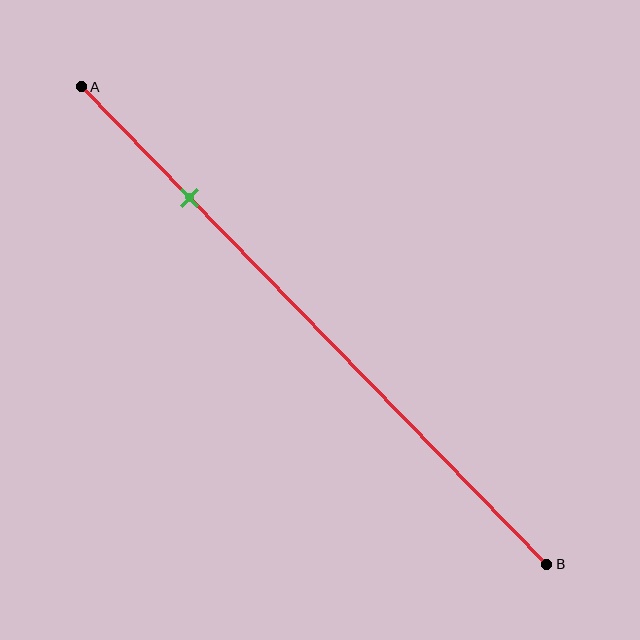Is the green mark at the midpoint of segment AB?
No, the mark is at about 25% from A, not at the 50% midpoint.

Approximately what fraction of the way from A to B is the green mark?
The green mark is approximately 25% of the way from A to B.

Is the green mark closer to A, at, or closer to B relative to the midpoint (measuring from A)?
The green mark is closer to point A than the midpoint of segment AB.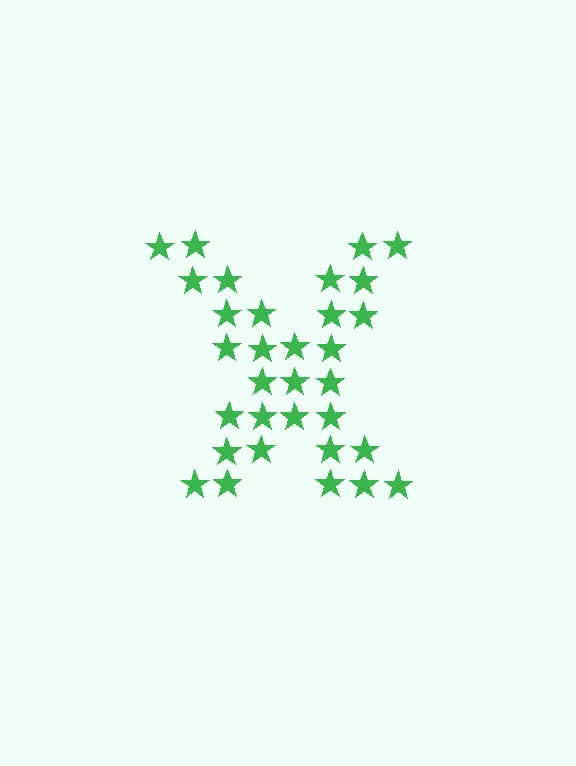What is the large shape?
The large shape is the letter X.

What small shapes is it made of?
It is made of small stars.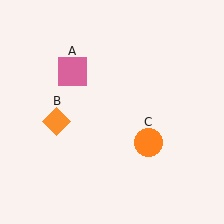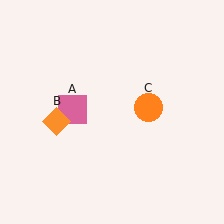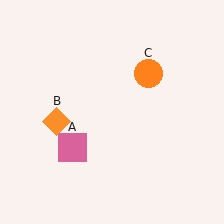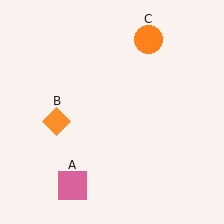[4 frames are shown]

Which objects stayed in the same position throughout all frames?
Orange diamond (object B) remained stationary.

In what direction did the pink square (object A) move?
The pink square (object A) moved down.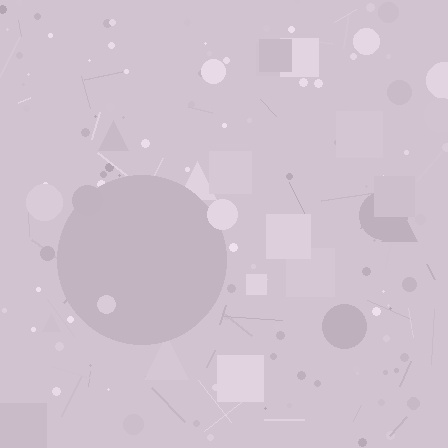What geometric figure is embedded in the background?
A circle is embedded in the background.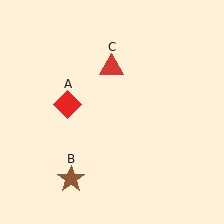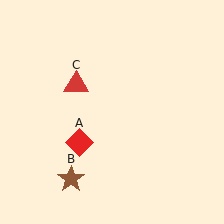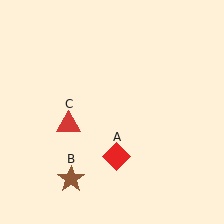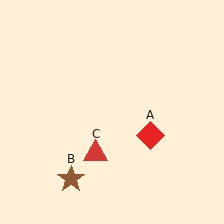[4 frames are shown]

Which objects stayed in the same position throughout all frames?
Brown star (object B) remained stationary.